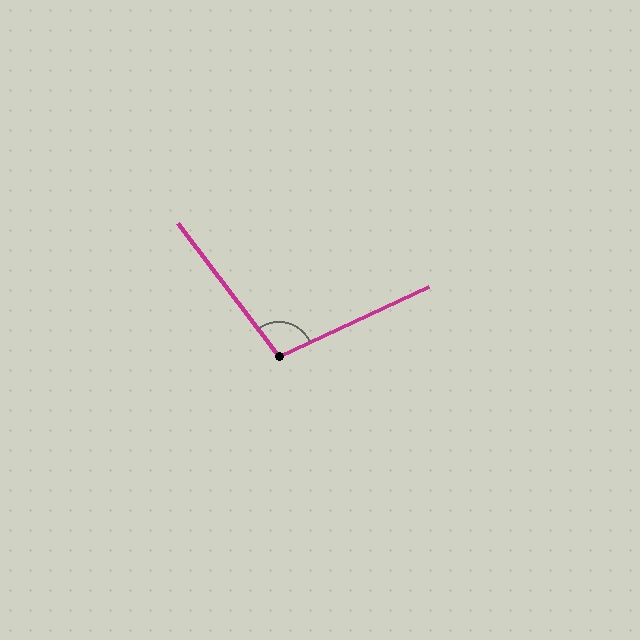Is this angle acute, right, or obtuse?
It is obtuse.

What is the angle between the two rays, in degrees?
Approximately 103 degrees.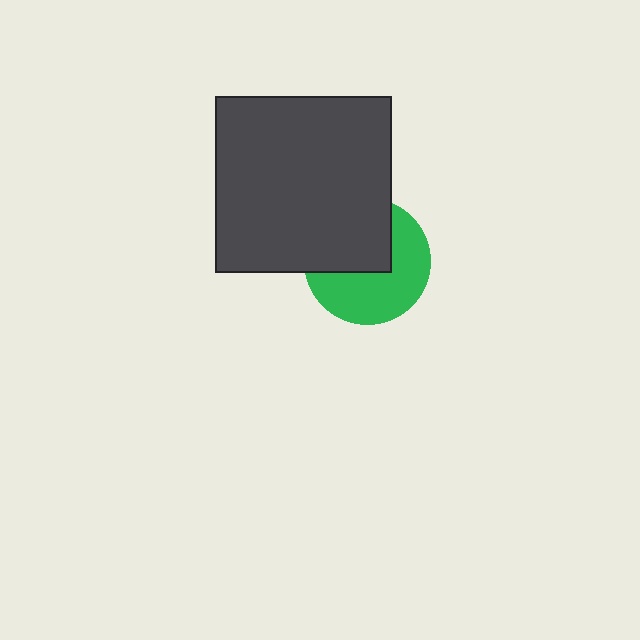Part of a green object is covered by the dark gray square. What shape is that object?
It is a circle.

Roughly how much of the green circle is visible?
About half of it is visible (roughly 55%).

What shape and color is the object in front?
The object in front is a dark gray square.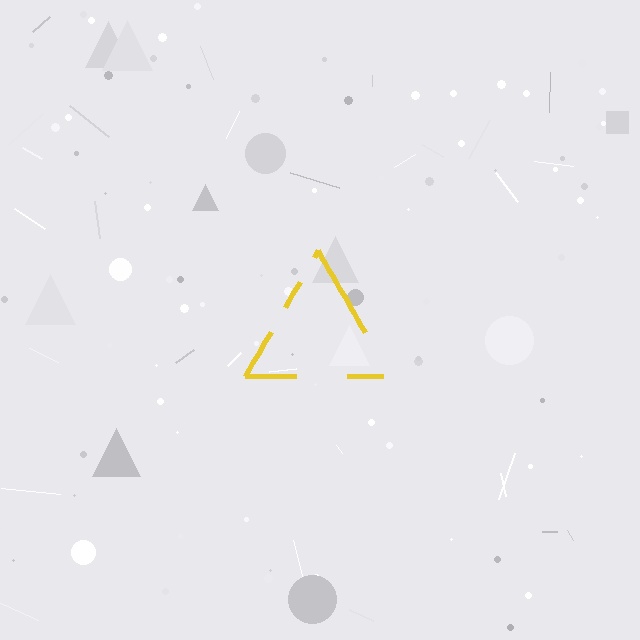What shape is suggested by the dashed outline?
The dashed outline suggests a triangle.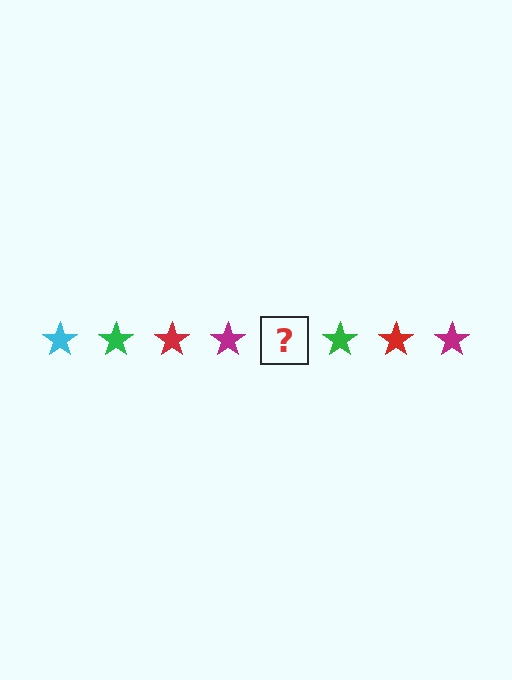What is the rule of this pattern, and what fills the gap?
The rule is that the pattern cycles through cyan, green, red, magenta stars. The gap should be filled with a cyan star.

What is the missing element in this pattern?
The missing element is a cyan star.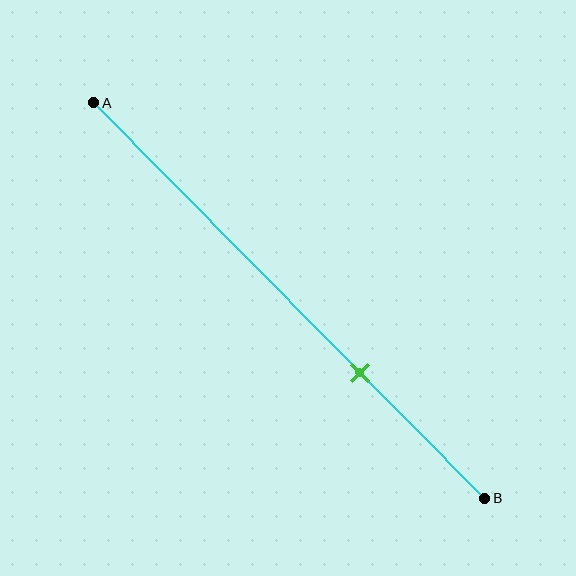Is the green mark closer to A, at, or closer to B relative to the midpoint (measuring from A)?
The green mark is closer to point B than the midpoint of segment AB.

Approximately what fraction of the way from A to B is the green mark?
The green mark is approximately 70% of the way from A to B.